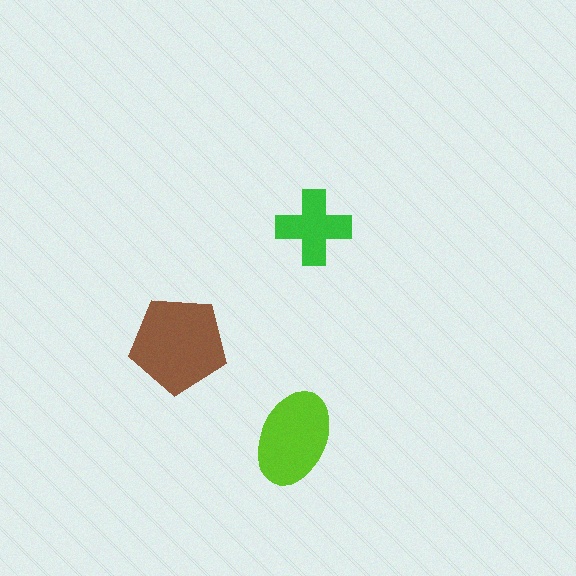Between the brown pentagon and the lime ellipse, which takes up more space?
The brown pentagon.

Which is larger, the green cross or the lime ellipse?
The lime ellipse.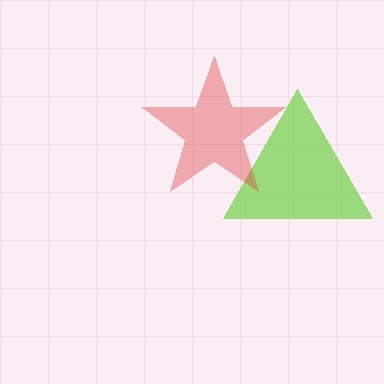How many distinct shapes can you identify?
There are 2 distinct shapes: a lime triangle, a red star.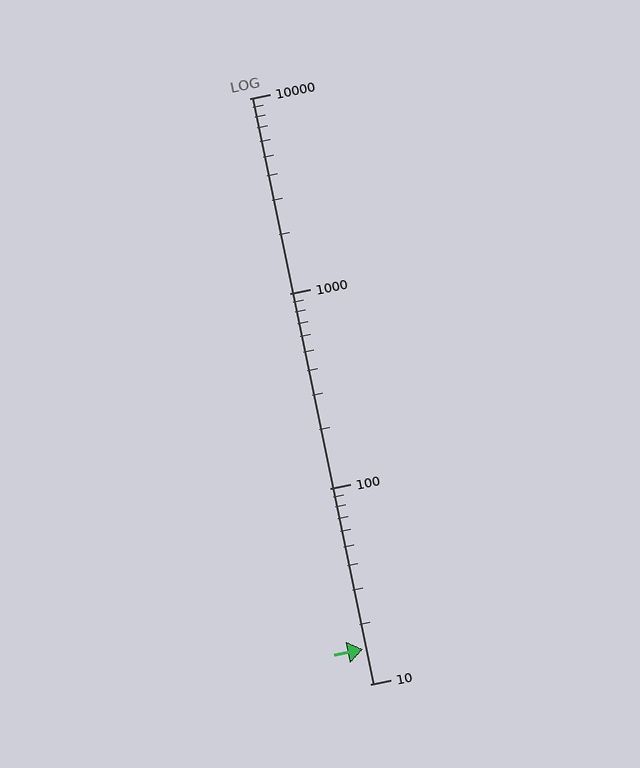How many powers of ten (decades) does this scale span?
The scale spans 3 decades, from 10 to 10000.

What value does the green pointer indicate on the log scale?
The pointer indicates approximately 15.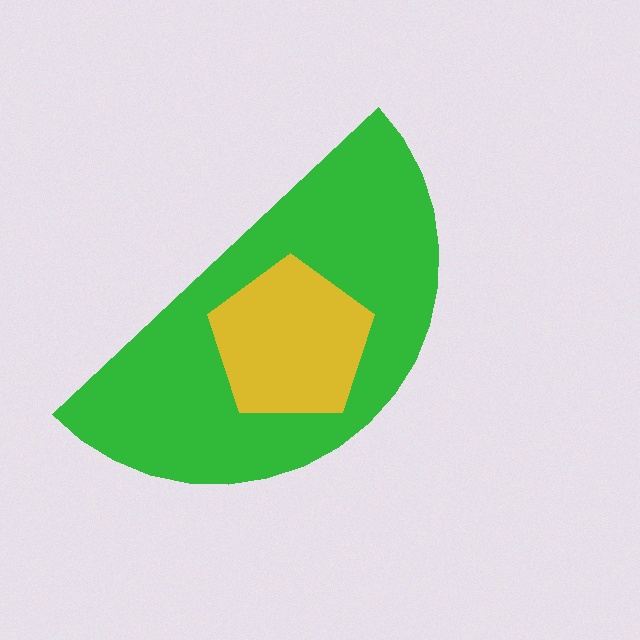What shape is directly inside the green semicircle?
The yellow pentagon.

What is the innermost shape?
The yellow pentagon.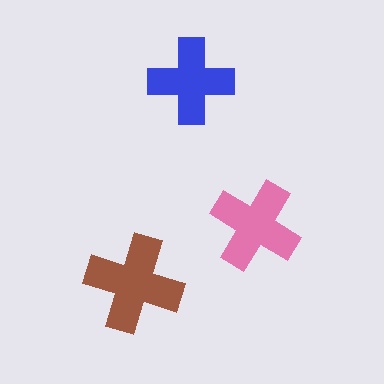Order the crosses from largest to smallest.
the brown one, the pink one, the blue one.